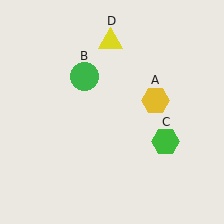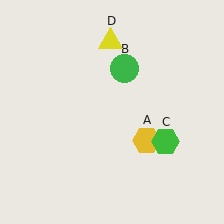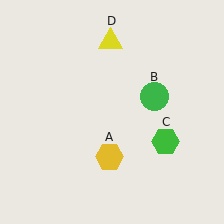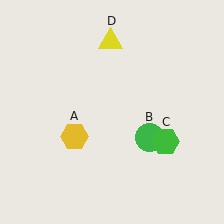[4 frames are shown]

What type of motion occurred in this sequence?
The yellow hexagon (object A), green circle (object B) rotated clockwise around the center of the scene.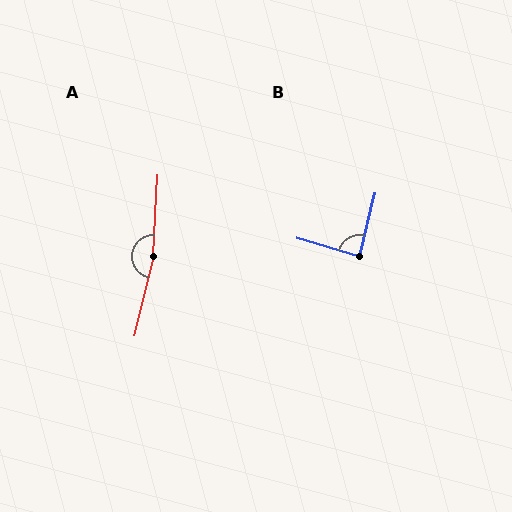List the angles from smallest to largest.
B (87°), A (170°).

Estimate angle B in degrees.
Approximately 87 degrees.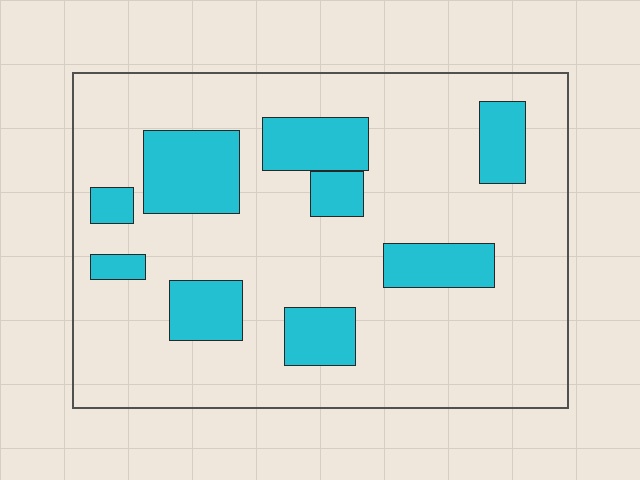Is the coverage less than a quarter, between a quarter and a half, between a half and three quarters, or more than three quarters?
Less than a quarter.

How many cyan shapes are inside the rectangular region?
9.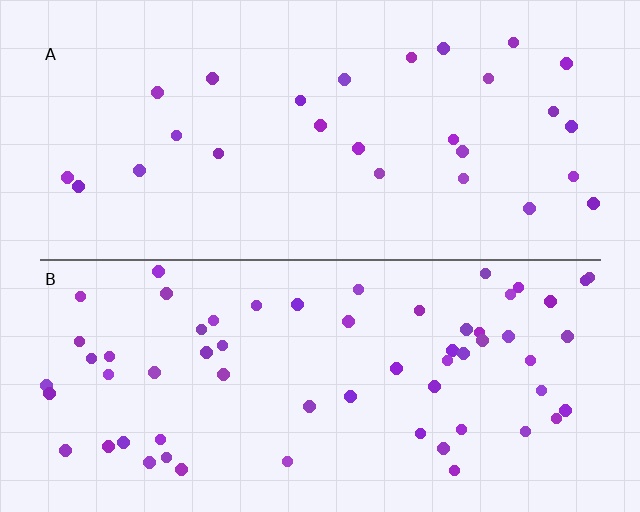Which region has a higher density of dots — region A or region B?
B (the bottom).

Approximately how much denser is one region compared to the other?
Approximately 2.3× — region B over region A.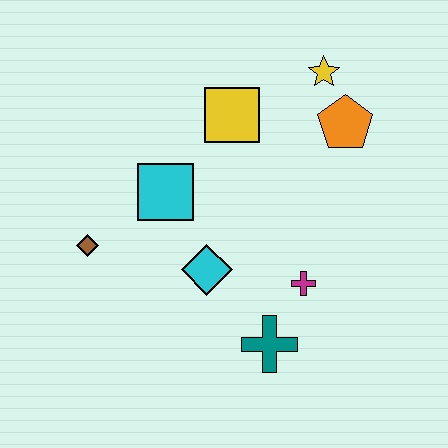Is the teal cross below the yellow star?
Yes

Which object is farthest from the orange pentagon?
The brown diamond is farthest from the orange pentagon.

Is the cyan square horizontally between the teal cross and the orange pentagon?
No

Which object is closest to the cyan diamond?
The cyan square is closest to the cyan diamond.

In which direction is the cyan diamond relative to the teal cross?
The cyan diamond is above the teal cross.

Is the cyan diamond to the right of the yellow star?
No